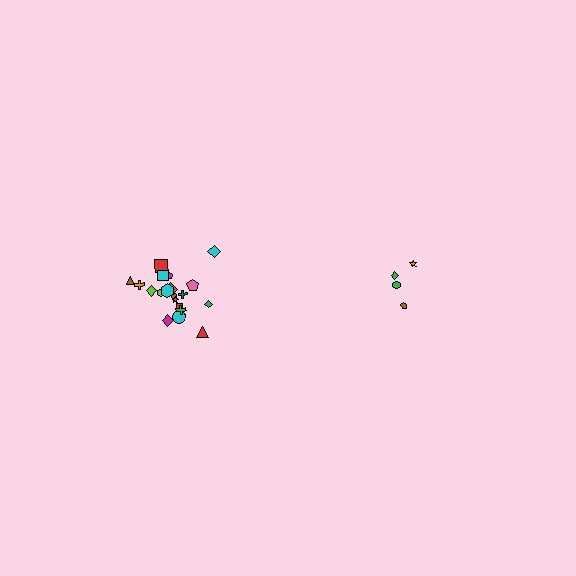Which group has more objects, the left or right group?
The left group.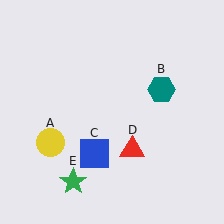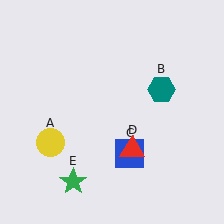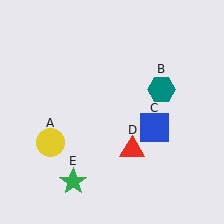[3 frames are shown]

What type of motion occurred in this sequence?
The blue square (object C) rotated counterclockwise around the center of the scene.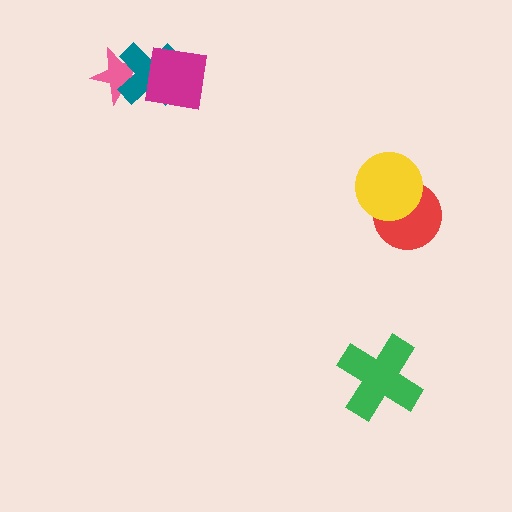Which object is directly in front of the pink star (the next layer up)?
The teal cross is directly in front of the pink star.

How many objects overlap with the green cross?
0 objects overlap with the green cross.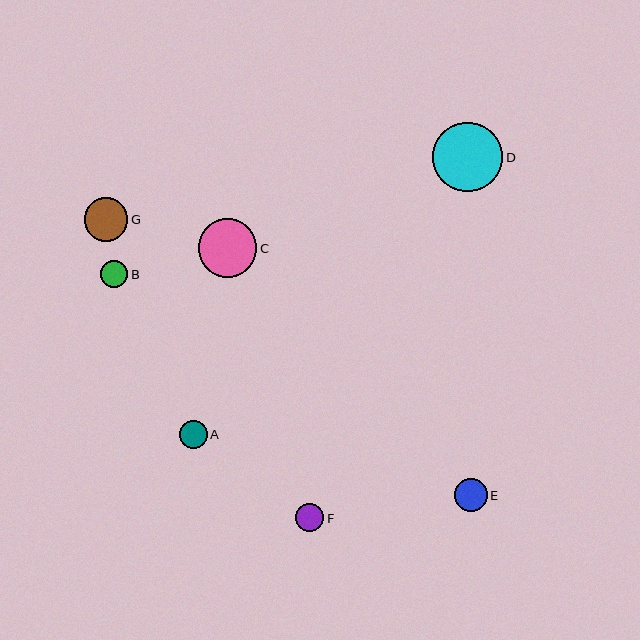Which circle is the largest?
Circle D is the largest with a size of approximately 70 pixels.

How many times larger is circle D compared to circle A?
Circle D is approximately 2.5 times the size of circle A.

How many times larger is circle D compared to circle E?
Circle D is approximately 2.2 times the size of circle E.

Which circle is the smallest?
Circle B is the smallest with a size of approximately 27 pixels.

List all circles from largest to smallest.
From largest to smallest: D, C, G, E, A, F, B.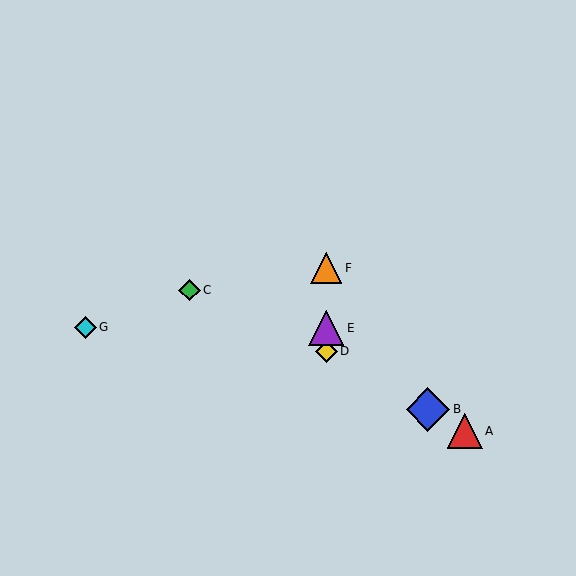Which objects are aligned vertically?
Objects D, E, F are aligned vertically.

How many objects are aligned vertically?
3 objects (D, E, F) are aligned vertically.